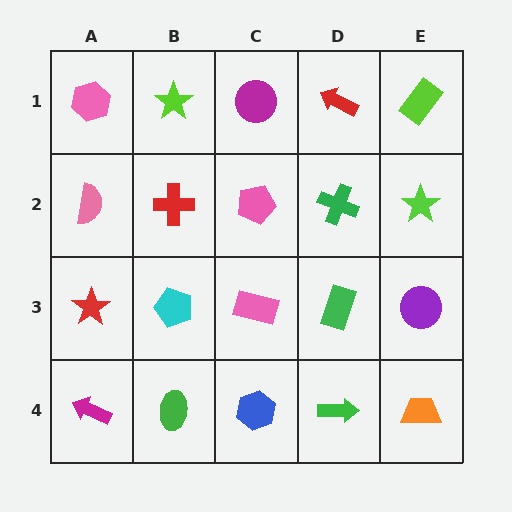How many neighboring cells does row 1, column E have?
2.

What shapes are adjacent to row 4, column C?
A pink rectangle (row 3, column C), a green ellipse (row 4, column B), a green arrow (row 4, column D).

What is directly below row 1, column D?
A green cross.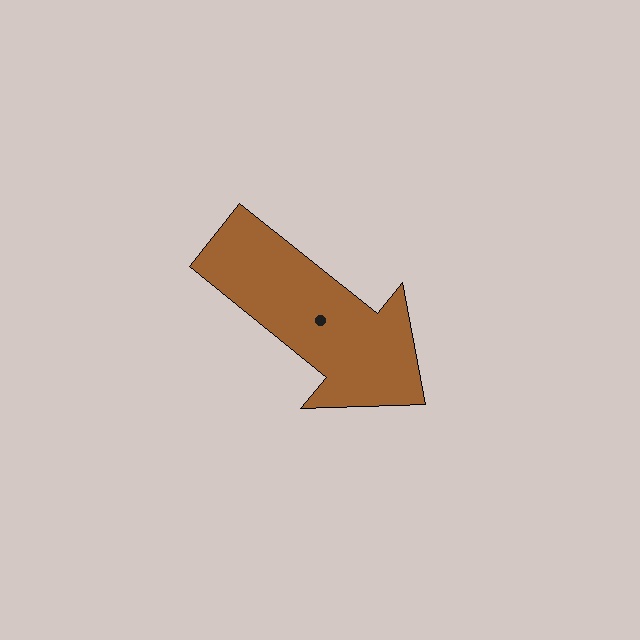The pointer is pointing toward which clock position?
Roughly 4 o'clock.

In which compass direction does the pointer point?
Southeast.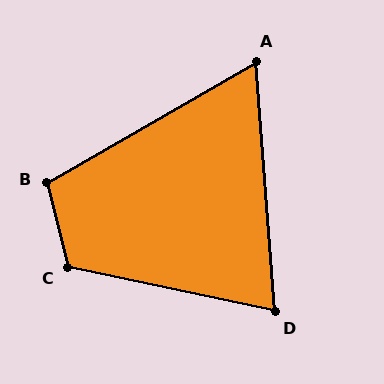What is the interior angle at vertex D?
Approximately 74 degrees (acute).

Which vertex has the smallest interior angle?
A, at approximately 65 degrees.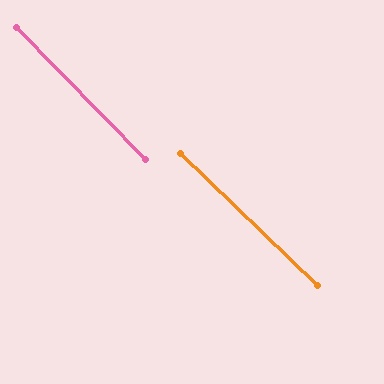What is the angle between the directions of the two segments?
Approximately 2 degrees.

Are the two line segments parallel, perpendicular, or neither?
Parallel — their directions differ by only 1.7°.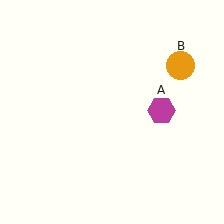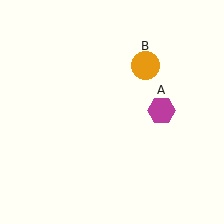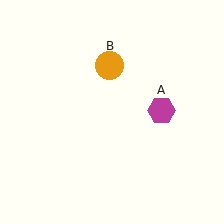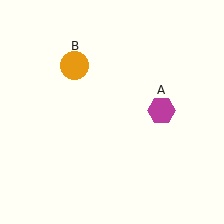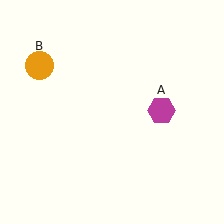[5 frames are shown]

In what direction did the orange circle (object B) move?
The orange circle (object B) moved left.